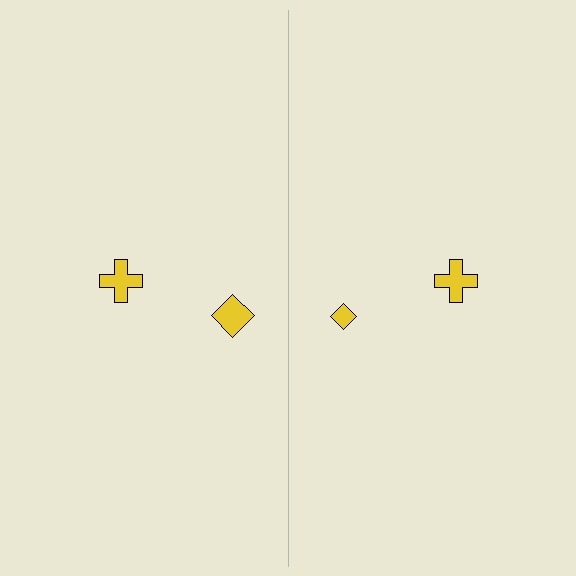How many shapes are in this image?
There are 4 shapes in this image.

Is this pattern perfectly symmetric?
No, the pattern is not perfectly symmetric. The yellow diamond on the right side has a different size than its mirror counterpart.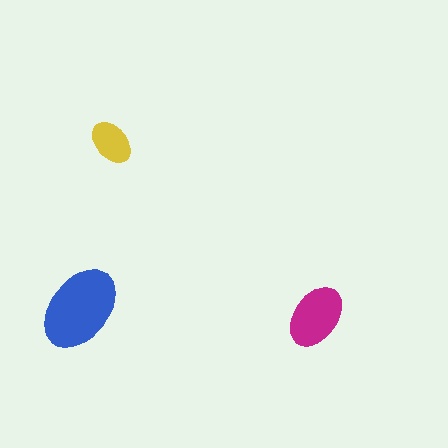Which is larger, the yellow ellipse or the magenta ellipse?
The magenta one.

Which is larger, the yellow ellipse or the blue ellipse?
The blue one.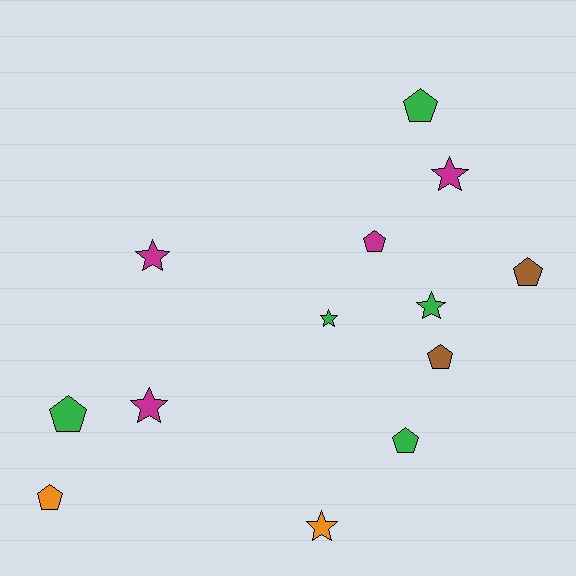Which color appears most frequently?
Green, with 5 objects.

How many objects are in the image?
There are 13 objects.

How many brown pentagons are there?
There are 2 brown pentagons.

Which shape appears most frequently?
Pentagon, with 7 objects.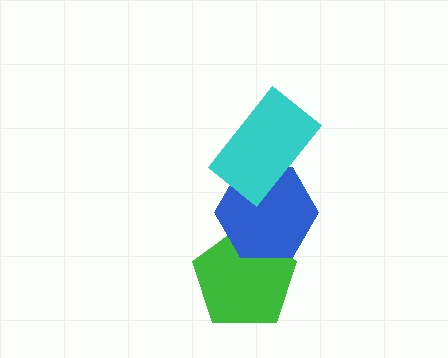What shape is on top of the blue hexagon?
The cyan rectangle is on top of the blue hexagon.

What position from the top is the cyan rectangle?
The cyan rectangle is 1st from the top.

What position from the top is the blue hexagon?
The blue hexagon is 2nd from the top.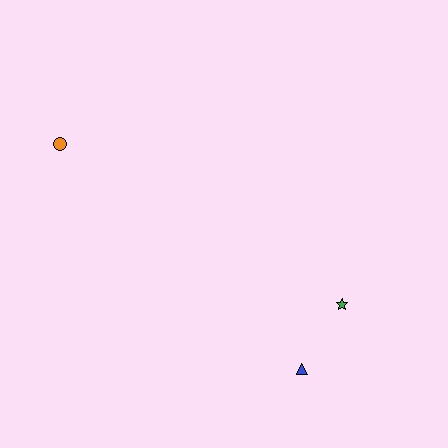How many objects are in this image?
There are 3 objects.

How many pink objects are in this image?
There are no pink objects.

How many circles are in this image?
There is 1 circle.